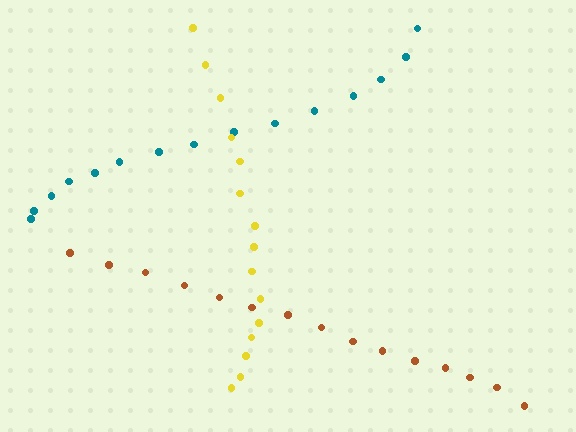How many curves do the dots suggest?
There are 3 distinct paths.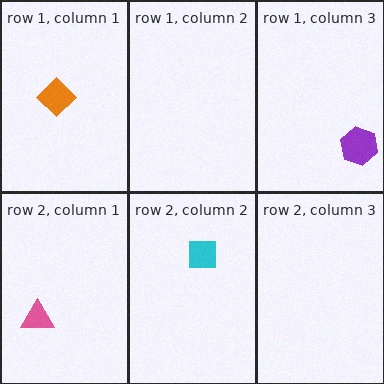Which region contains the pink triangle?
The row 2, column 1 region.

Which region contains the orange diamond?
The row 1, column 1 region.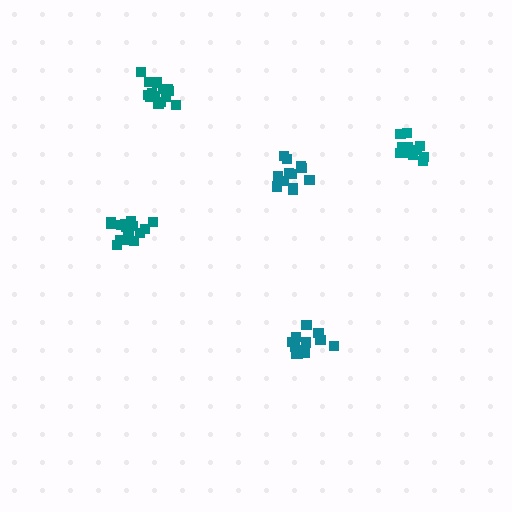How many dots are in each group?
Group 1: 12 dots, Group 2: 11 dots, Group 3: 15 dots, Group 4: 15 dots, Group 5: 13 dots (66 total).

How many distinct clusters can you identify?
There are 5 distinct clusters.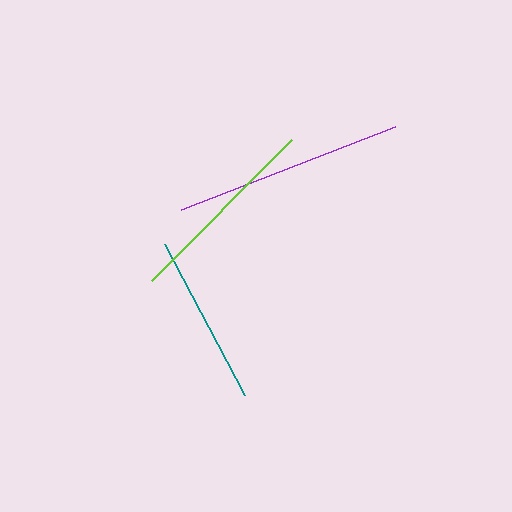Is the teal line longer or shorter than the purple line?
The purple line is longer than the teal line.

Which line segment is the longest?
The purple line is the longest at approximately 230 pixels.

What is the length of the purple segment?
The purple segment is approximately 230 pixels long.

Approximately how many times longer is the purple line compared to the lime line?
The purple line is approximately 1.2 times the length of the lime line.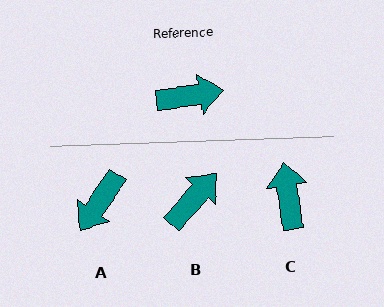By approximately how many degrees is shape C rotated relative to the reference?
Approximately 90 degrees counter-clockwise.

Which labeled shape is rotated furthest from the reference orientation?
A, about 132 degrees away.